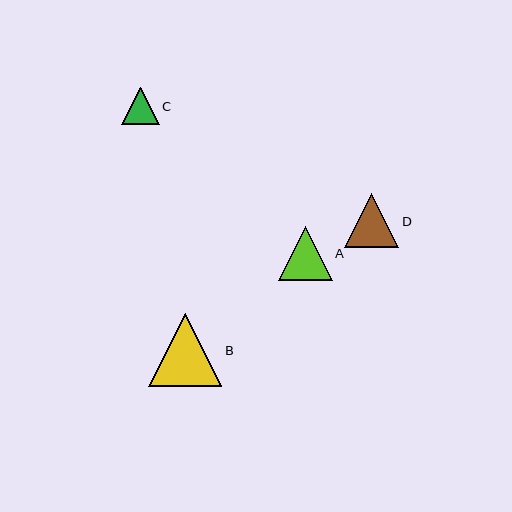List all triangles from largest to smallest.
From largest to smallest: B, D, A, C.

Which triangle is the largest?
Triangle B is the largest with a size of approximately 73 pixels.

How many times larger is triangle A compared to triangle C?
Triangle A is approximately 1.4 times the size of triangle C.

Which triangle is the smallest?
Triangle C is the smallest with a size of approximately 37 pixels.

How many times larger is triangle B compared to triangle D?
Triangle B is approximately 1.3 times the size of triangle D.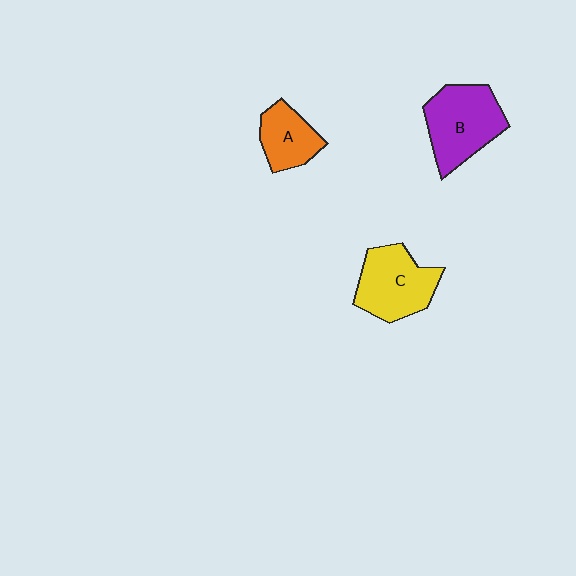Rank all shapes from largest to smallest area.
From largest to smallest: B (purple), C (yellow), A (orange).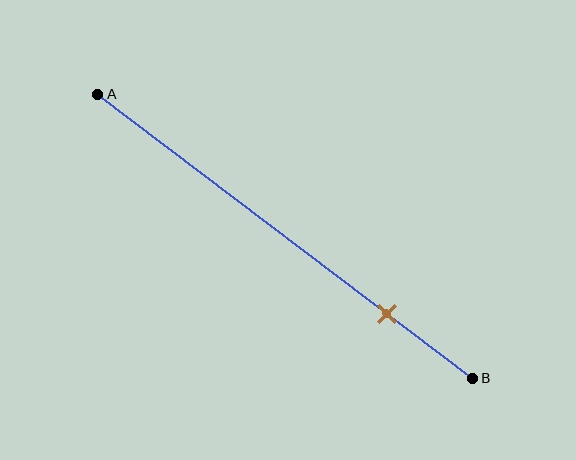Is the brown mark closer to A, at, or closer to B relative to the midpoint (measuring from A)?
The brown mark is closer to point B than the midpoint of segment AB.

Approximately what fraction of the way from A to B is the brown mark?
The brown mark is approximately 75% of the way from A to B.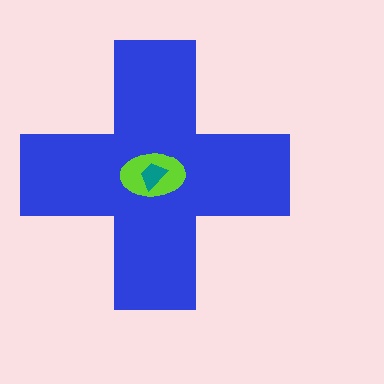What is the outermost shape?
The blue cross.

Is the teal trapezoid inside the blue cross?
Yes.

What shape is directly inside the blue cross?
The lime ellipse.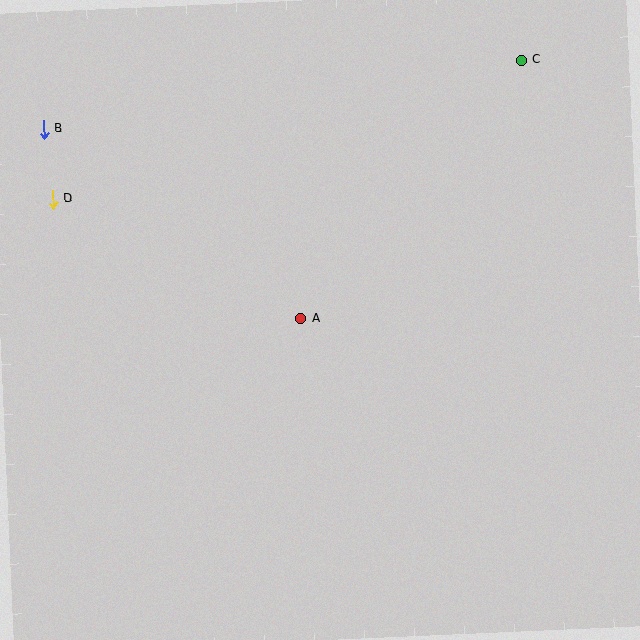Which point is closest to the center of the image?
Point A at (301, 318) is closest to the center.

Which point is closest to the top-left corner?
Point B is closest to the top-left corner.